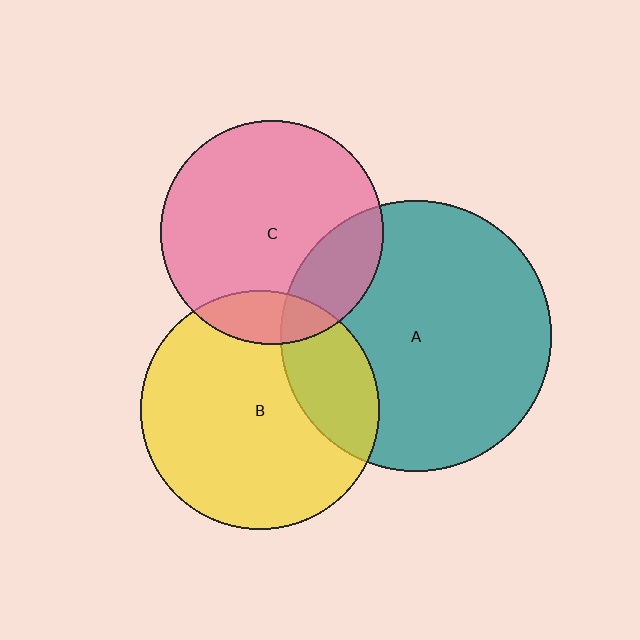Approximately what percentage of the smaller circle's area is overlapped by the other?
Approximately 15%.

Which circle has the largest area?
Circle A (teal).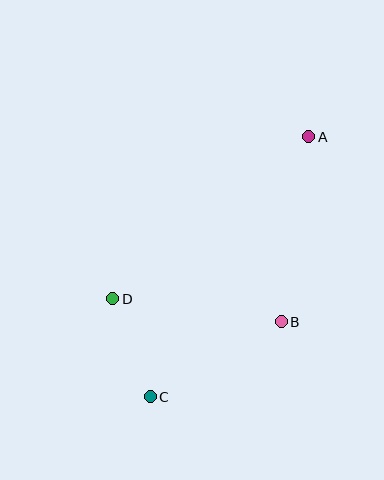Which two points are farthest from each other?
Points A and C are farthest from each other.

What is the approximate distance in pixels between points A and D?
The distance between A and D is approximately 254 pixels.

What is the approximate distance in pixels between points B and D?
The distance between B and D is approximately 170 pixels.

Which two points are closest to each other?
Points C and D are closest to each other.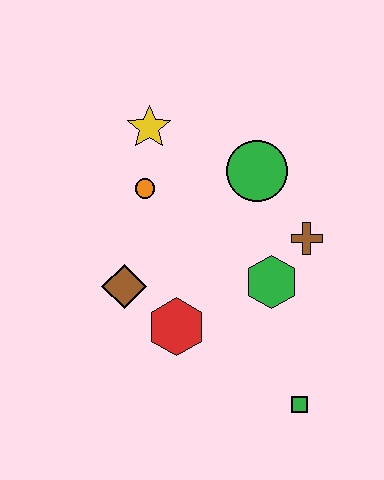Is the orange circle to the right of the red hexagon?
No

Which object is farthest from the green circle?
The green square is farthest from the green circle.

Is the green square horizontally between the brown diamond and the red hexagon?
No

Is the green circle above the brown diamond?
Yes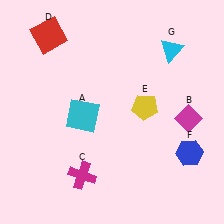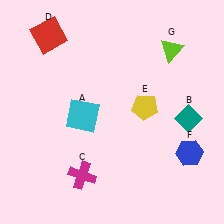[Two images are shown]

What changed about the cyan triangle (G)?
In Image 1, G is cyan. In Image 2, it changed to lime.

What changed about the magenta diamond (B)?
In Image 1, B is magenta. In Image 2, it changed to teal.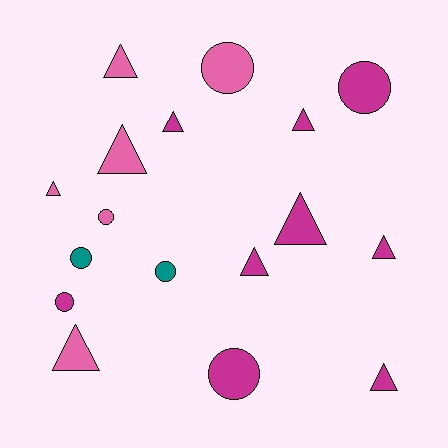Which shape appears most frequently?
Triangle, with 10 objects.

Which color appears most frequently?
Magenta, with 9 objects.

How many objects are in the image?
There are 17 objects.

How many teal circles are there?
There are 2 teal circles.